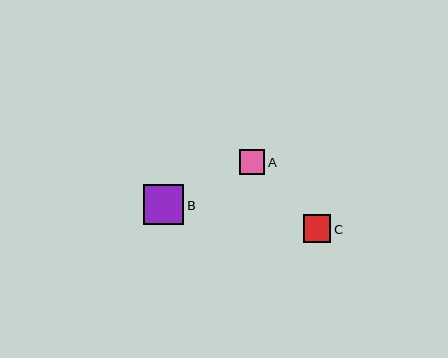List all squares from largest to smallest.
From largest to smallest: B, C, A.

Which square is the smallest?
Square A is the smallest with a size of approximately 25 pixels.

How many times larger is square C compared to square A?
Square C is approximately 1.1 times the size of square A.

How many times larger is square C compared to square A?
Square C is approximately 1.1 times the size of square A.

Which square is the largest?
Square B is the largest with a size of approximately 40 pixels.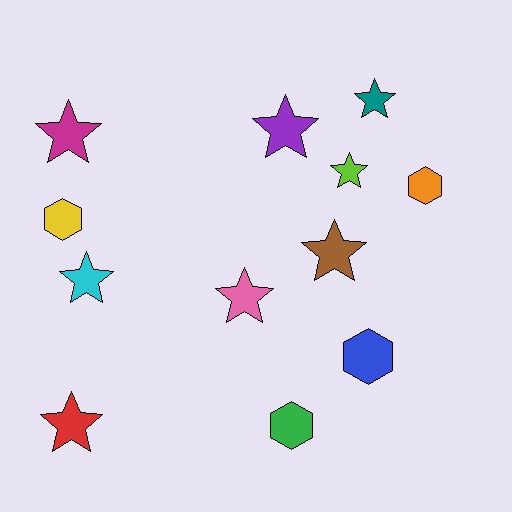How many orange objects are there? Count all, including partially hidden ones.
There is 1 orange object.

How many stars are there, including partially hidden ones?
There are 8 stars.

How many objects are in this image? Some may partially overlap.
There are 12 objects.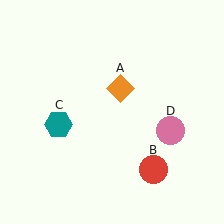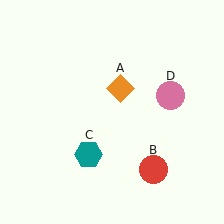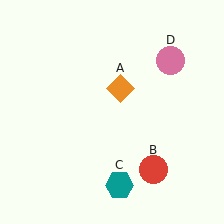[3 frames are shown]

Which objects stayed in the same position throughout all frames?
Orange diamond (object A) and red circle (object B) remained stationary.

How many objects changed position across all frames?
2 objects changed position: teal hexagon (object C), pink circle (object D).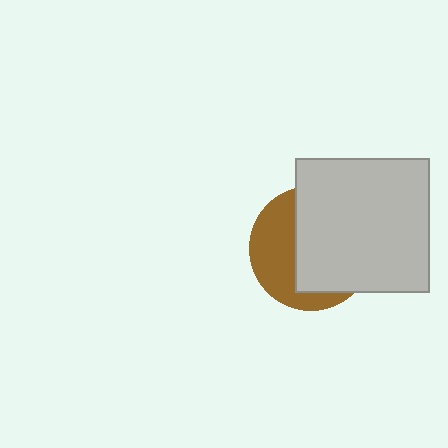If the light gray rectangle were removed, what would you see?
You would see the complete brown circle.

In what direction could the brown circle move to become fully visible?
The brown circle could move left. That would shift it out from behind the light gray rectangle entirely.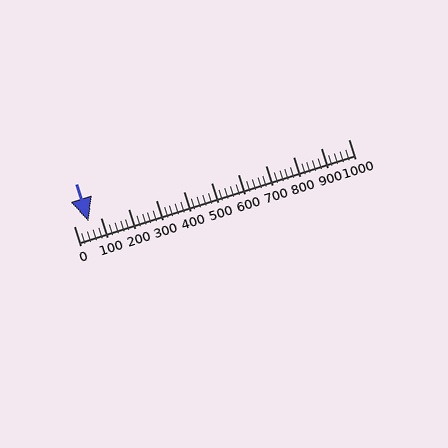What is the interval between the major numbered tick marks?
The major tick marks are spaced 100 units apart.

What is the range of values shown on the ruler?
The ruler shows values from 0 to 1000.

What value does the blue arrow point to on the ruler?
The blue arrow points to approximately 54.